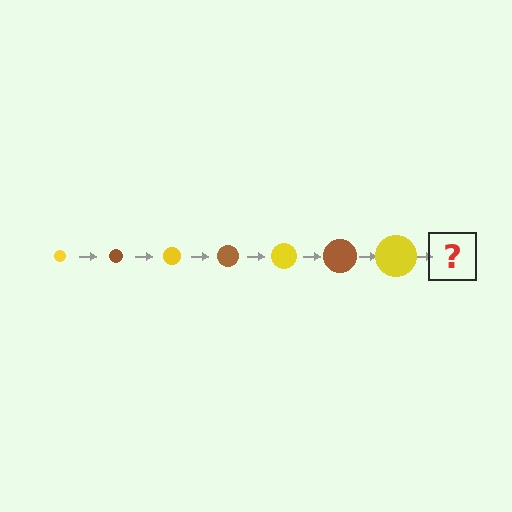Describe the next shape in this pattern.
It should be a brown circle, larger than the previous one.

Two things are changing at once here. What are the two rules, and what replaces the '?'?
The two rules are that the circle grows larger each step and the color cycles through yellow and brown. The '?' should be a brown circle, larger than the previous one.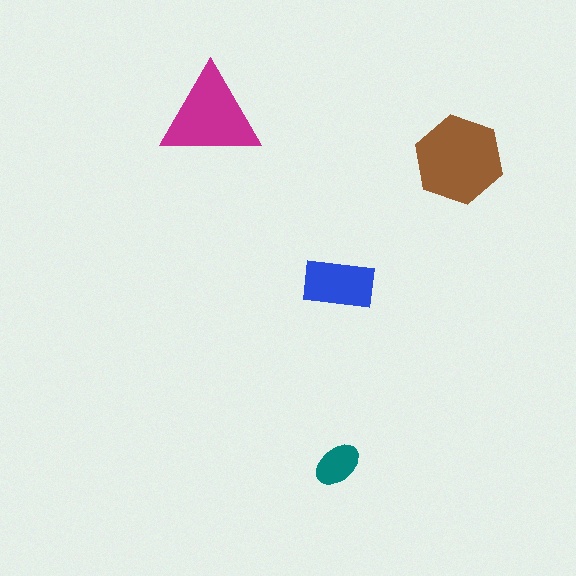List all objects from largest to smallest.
The brown hexagon, the magenta triangle, the blue rectangle, the teal ellipse.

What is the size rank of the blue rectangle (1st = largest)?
3rd.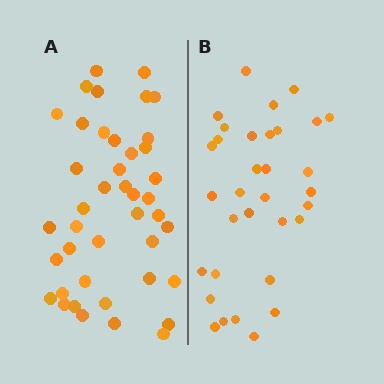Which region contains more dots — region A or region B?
Region A (the left region) has more dots.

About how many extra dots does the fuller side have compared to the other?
Region A has roughly 8 or so more dots than region B.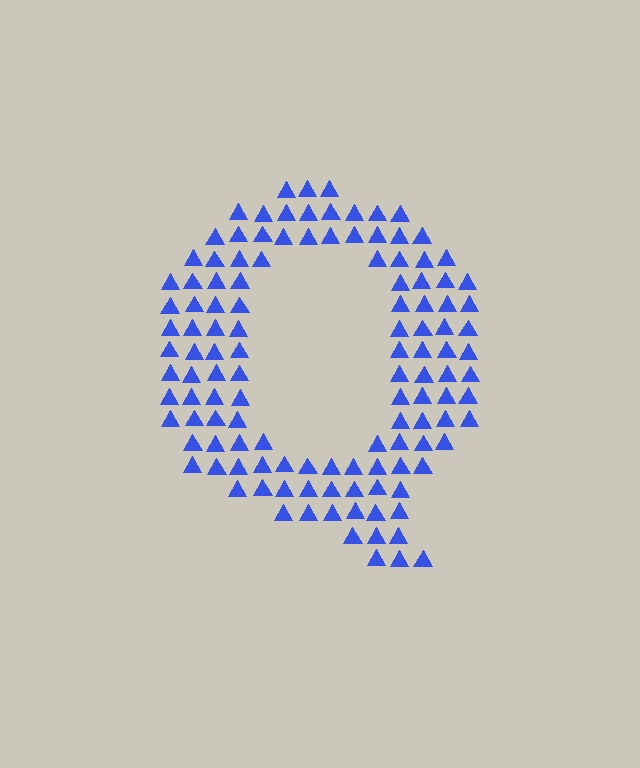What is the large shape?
The large shape is the letter Q.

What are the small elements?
The small elements are triangles.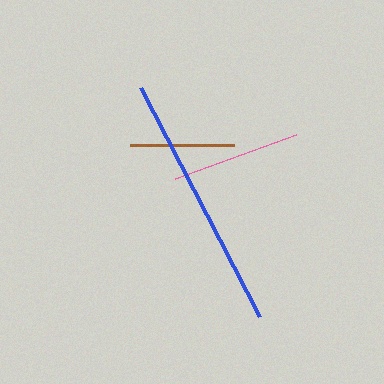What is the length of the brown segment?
The brown segment is approximately 104 pixels long.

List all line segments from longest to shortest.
From longest to shortest: blue, pink, brown.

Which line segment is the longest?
The blue line is the longest at approximately 258 pixels.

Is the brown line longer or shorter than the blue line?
The blue line is longer than the brown line.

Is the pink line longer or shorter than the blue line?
The blue line is longer than the pink line.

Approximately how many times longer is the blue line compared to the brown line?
The blue line is approximately 2.5 times the length of the brown line.